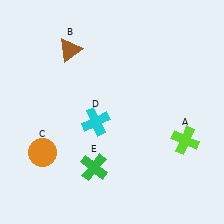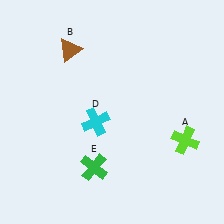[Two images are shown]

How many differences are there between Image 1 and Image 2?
There is 1 difference between the two images.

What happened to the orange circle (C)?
The orange circle (C) was removed in Image 2. It was in the bottom-left area of Image 1.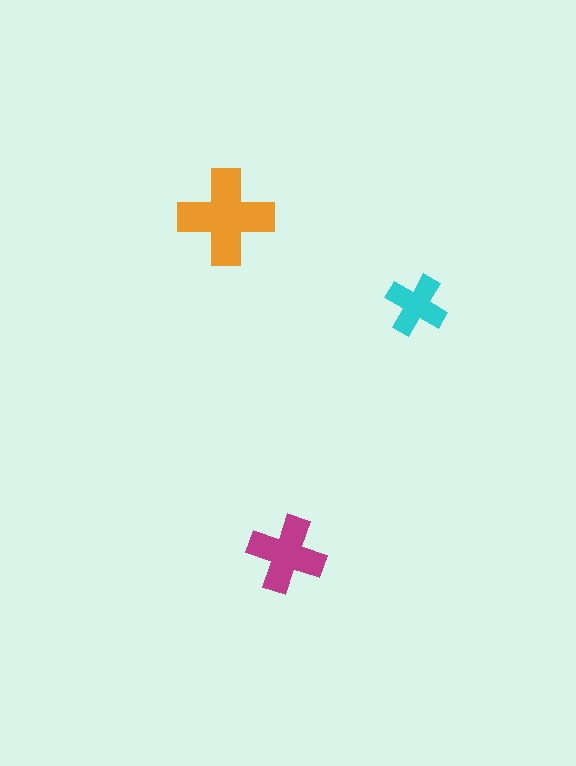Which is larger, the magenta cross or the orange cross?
The orange one.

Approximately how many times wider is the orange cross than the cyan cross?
About 1.5 times wider.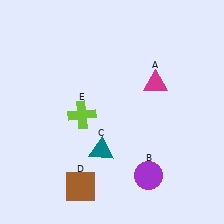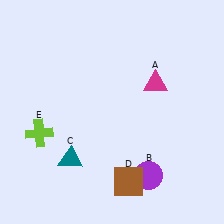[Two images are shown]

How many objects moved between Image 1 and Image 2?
3 objects moved between the two images.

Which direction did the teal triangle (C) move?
The teal triangle (C) moved left.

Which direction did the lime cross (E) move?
The lime cross (E) moved left.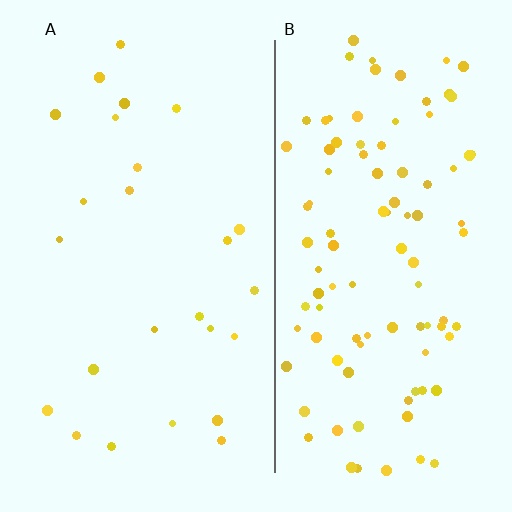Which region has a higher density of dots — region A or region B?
B (the right).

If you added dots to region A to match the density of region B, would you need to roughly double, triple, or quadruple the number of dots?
Approximately quadruple.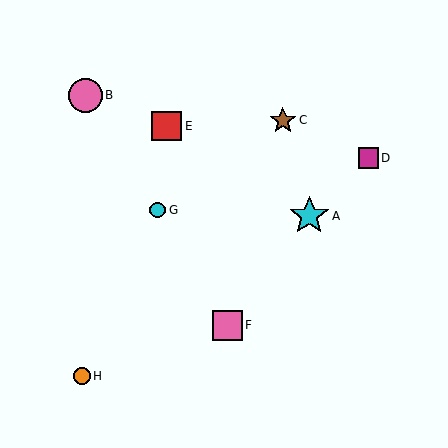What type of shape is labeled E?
Shape E is a red square.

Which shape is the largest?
The cyan star (labeled A) is the largest.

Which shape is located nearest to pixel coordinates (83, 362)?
The orange circle (labeled H) at (82, 376) is nearest to that location.